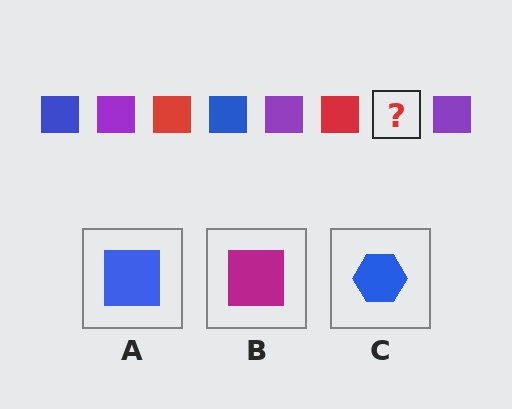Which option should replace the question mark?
Option A.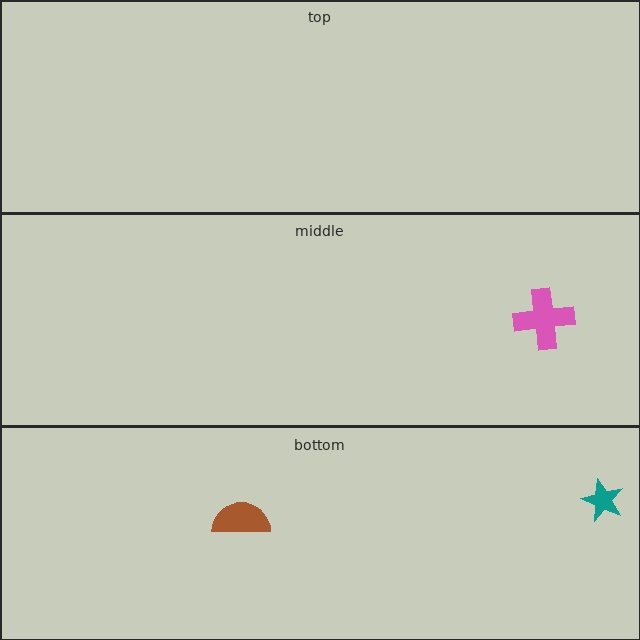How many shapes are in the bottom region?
2.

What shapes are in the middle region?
The pink cross.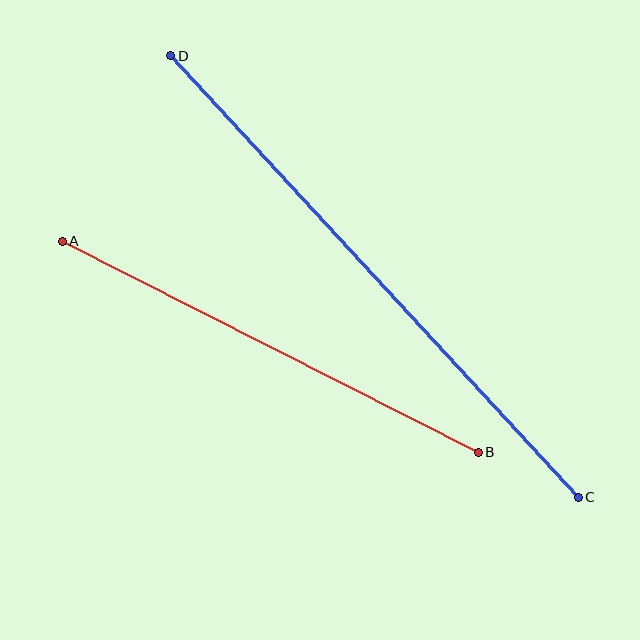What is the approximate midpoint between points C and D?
The midpoint is at approximately (375, 277) pixels.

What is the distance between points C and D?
The distance is approximately 601 pixels.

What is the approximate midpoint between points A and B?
The midpoint is at approximately (270, 347) pixels.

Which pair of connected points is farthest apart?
Points C and D are farthest apart.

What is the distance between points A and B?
The distance is approximately 466 pixels.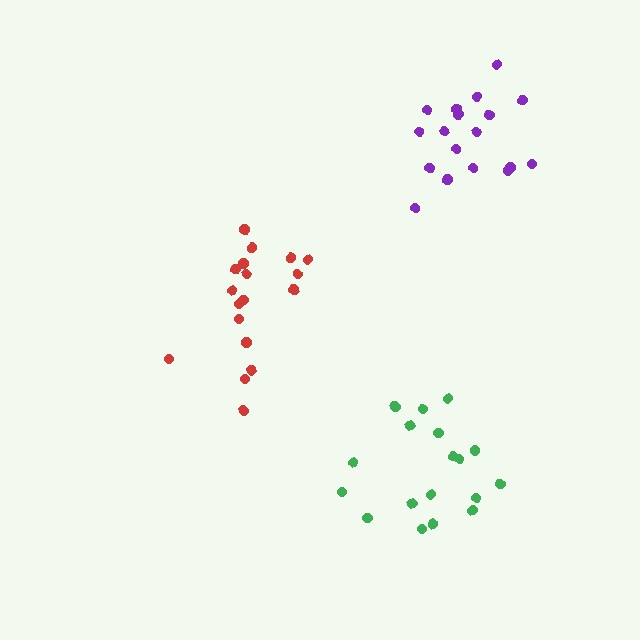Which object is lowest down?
The green cluster is bottommost.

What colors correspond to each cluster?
The clusters are colored: green, purple, red.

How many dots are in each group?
Group 1: 18 dots, Group 2: 18 dots, Group 3: 18 dots (54 total).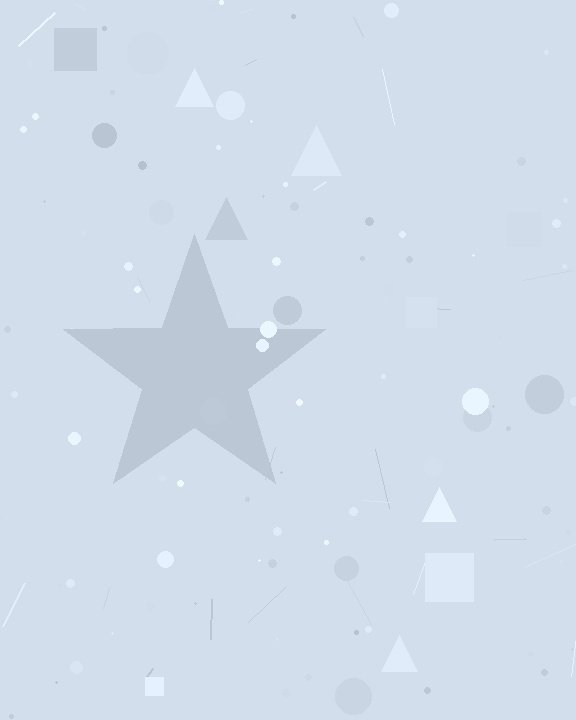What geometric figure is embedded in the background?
A star is embedded in the background.